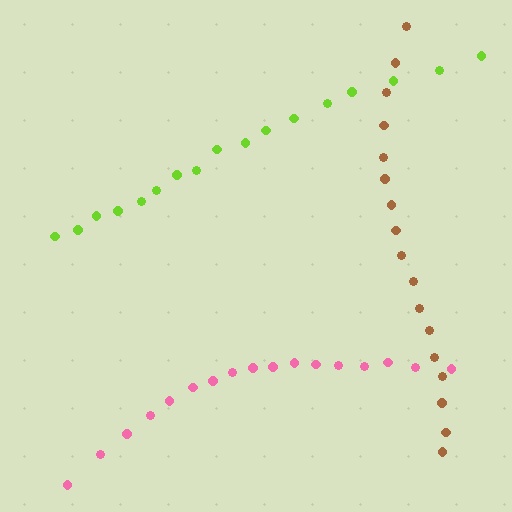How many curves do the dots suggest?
There are 3 distinct paths.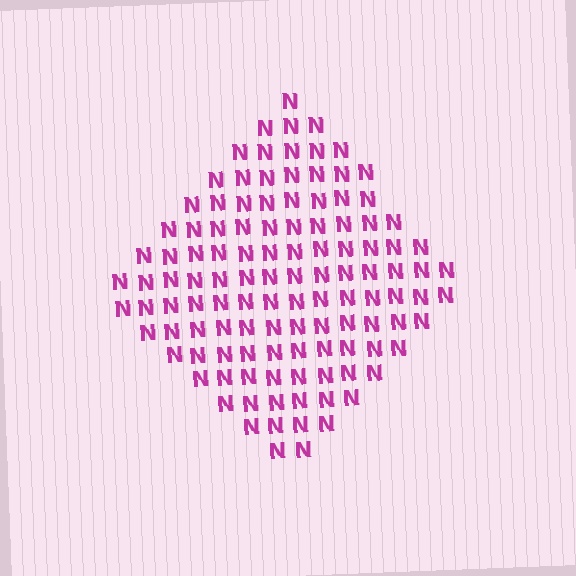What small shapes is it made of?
It is made of small letter N's.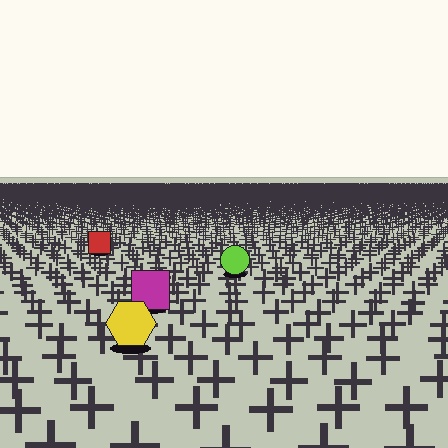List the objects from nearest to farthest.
From nearest to farthest: the yellow hexagon, the magenta square, the lime circle, the red square.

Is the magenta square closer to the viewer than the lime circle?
Yes. The magenta square is closer — you can tell from the texture gradient: the ground texture is coarser near it.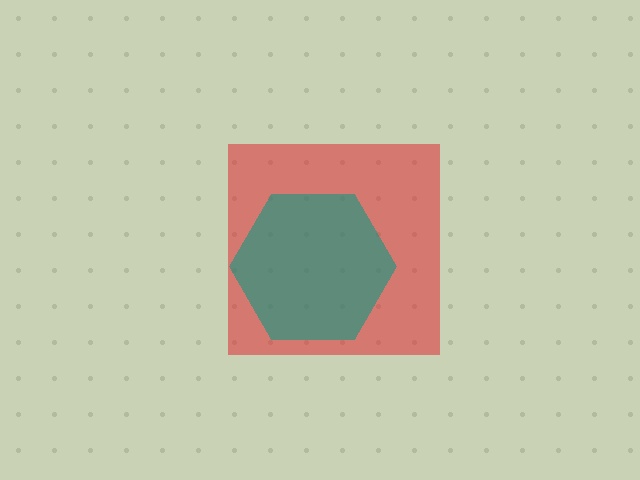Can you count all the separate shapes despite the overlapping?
Yes, there are 2 separate shapes.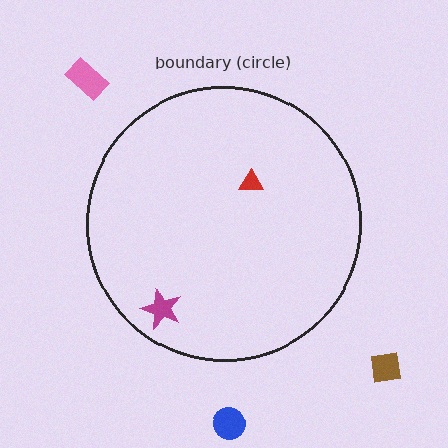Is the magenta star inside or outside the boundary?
Inside.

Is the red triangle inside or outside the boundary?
Inside.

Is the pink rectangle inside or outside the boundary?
Outside.